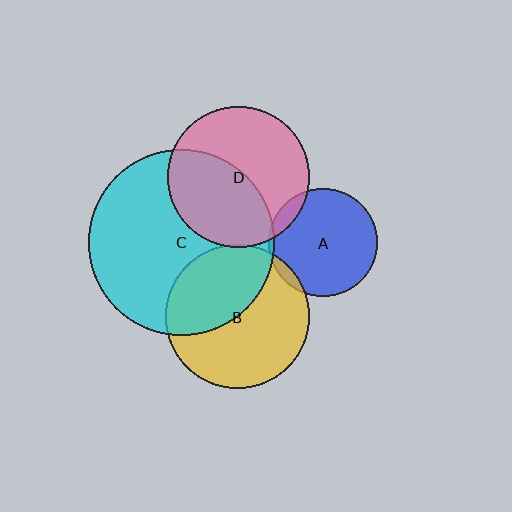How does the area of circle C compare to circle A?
Approximately 3.0 times.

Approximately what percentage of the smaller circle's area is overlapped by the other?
Approximately 40%.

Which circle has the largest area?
Circle C (cyan).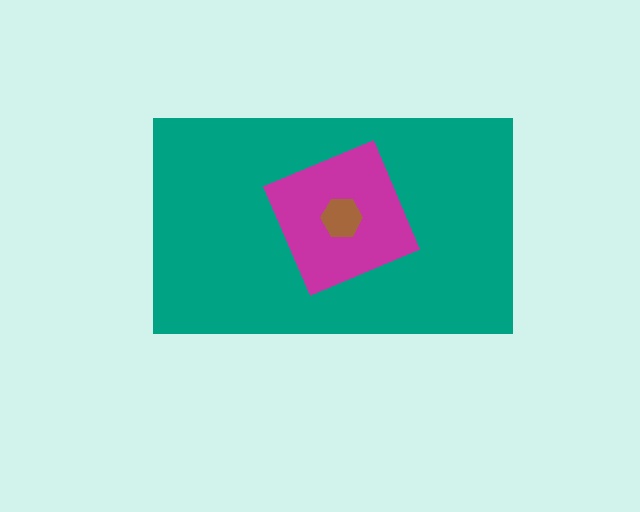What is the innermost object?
The brown hexagon.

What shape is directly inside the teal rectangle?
The magenta diamond.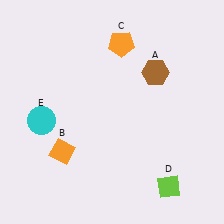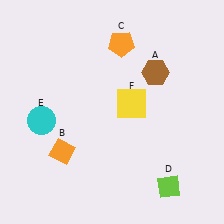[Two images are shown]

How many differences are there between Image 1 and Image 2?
There is 1 difference between the two images.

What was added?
A yellow square (F) was added in Image 2.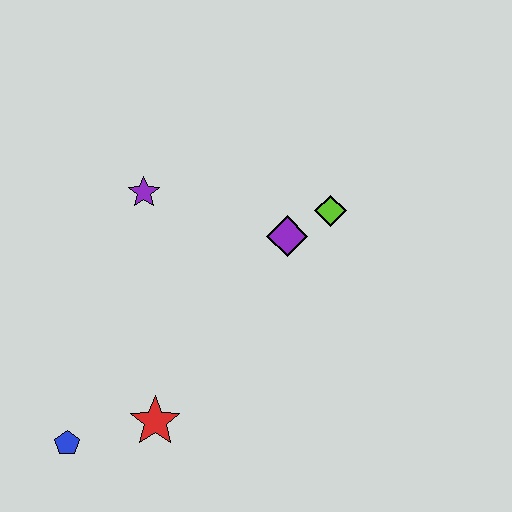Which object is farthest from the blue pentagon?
The lime diamond is farthest from the blue pentagon.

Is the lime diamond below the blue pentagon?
No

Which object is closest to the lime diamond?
The purple diamond is closest to the lime diamond.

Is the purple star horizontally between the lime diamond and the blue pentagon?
Yes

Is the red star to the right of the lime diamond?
No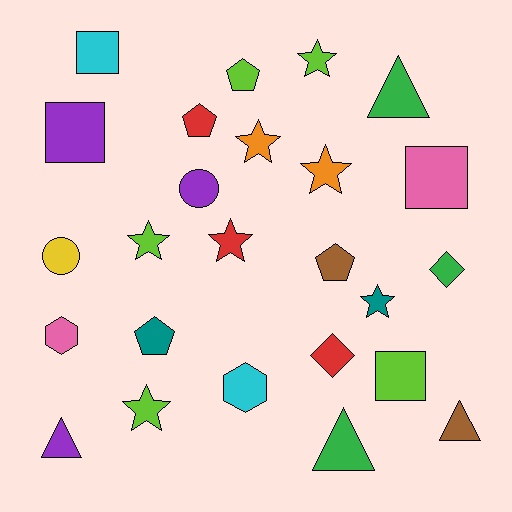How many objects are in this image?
There are 25 objects.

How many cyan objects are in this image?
There are 2 cyan objects.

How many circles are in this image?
There are 2 circles.